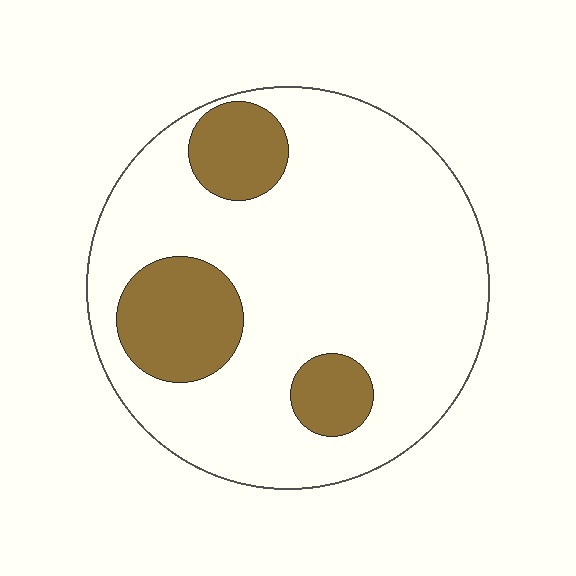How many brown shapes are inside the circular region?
3.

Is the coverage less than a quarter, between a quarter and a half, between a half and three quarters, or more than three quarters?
Less than a quarter.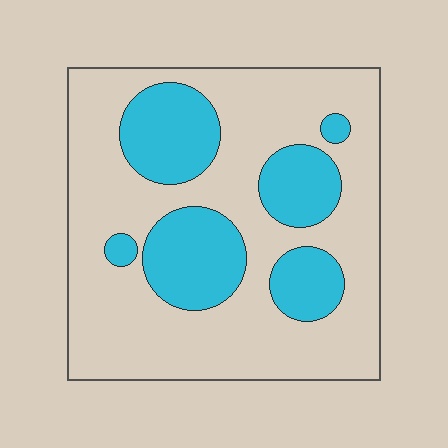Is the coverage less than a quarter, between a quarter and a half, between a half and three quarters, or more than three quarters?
Between a quarter and a half.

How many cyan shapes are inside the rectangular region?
6.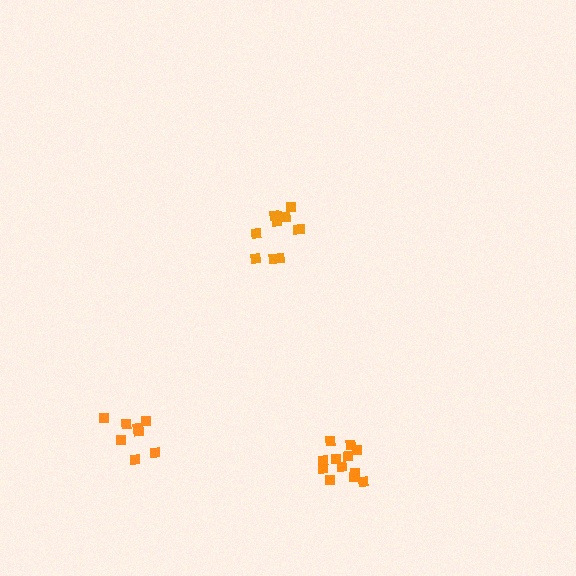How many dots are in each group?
Group 1: 12 dots, Group 2: 11 dots, Group 3: 8 dots (31 total).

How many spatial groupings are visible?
There are 3 spatial groupings.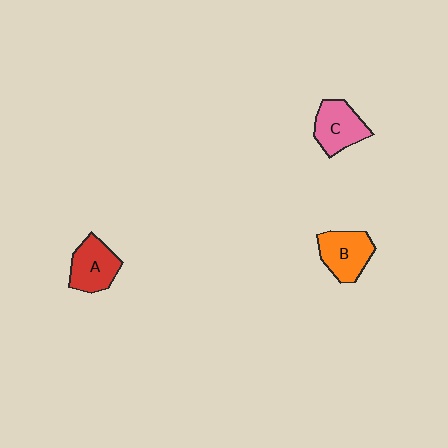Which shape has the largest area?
Shape B (orange).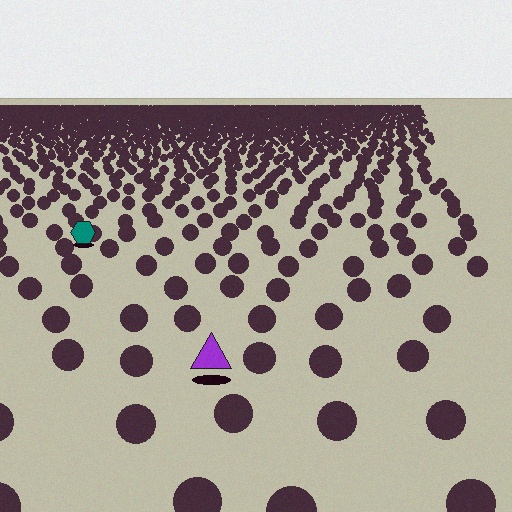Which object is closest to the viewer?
The purple triangle is closest. The texture marks near it are larger and more spread out.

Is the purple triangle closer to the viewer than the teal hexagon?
Yes. The purple triangle is closer — you can tell from the texture gradient: the ground texture is coarser near it.